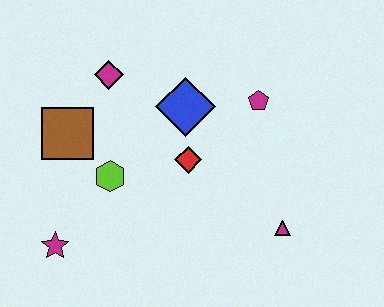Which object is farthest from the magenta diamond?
The magenta triangle is farthest from the magenta diamond.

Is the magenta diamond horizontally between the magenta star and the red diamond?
Yes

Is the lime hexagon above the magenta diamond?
No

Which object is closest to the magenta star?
The lime hexagon is closest to the magenta star.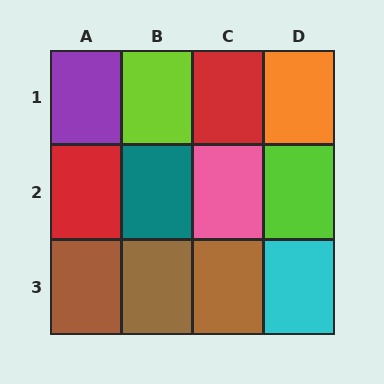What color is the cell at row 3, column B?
Brown.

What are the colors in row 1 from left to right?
Purple, lime, red, orange.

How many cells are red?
2 cells are red.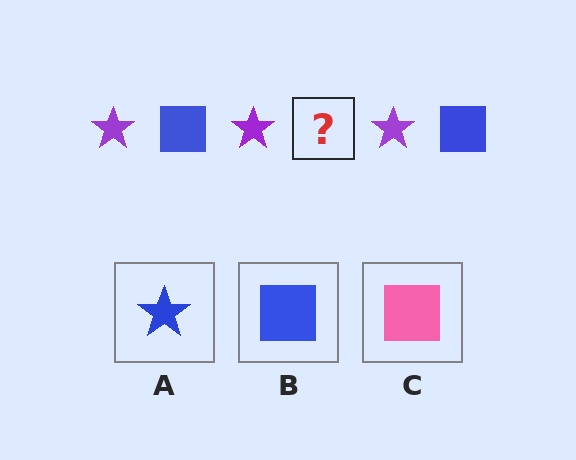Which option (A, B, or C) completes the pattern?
B.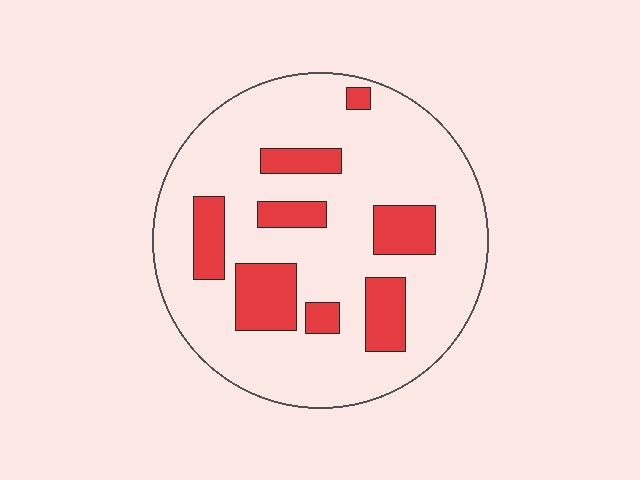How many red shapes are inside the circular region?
8.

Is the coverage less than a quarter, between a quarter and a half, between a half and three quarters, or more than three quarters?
Less than a quarter.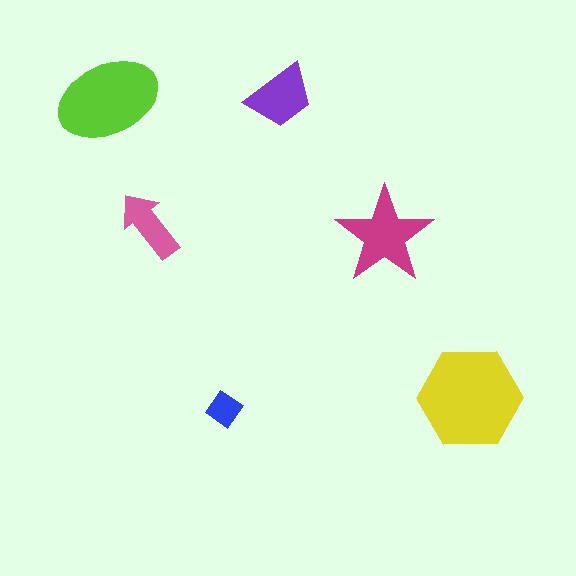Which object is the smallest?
The blue diamond.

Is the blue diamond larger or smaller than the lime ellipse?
Smaller.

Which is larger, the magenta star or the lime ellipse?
The lime ellipse.